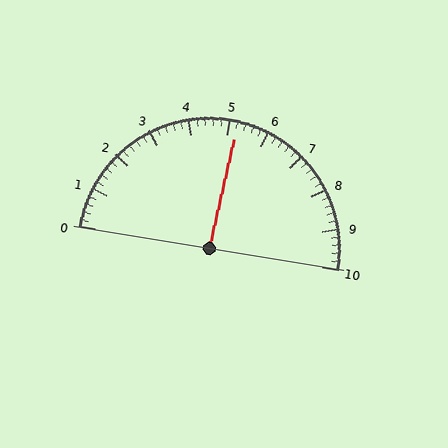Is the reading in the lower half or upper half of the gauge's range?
The reading is in the upper half of the range (0 to 10).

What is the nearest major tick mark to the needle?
The nearest major tick mark is 5.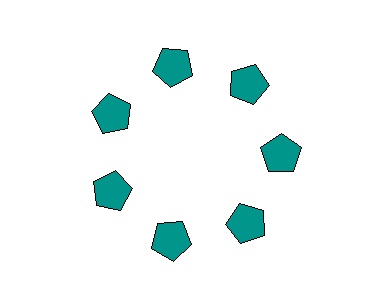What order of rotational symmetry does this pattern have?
This pattern has 7-fold rotational symmetry.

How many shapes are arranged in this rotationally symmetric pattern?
There are 7 shapes, arranged in 7 groups of 1.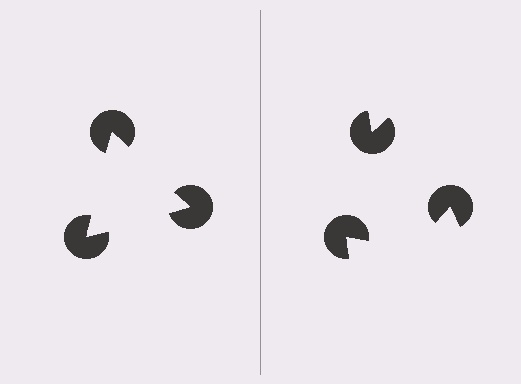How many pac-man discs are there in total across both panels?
6 — 3 on each side.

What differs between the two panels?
The pac-man discs are positioned identically on both sides; only the wedge orientations differ. On the left they align to a triangle; on the right they are misaligned.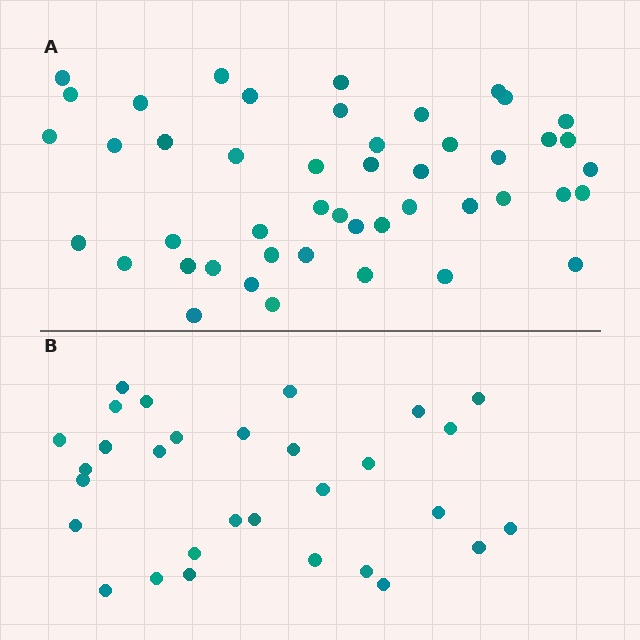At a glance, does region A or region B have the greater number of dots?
Region A (the top region) has more dots.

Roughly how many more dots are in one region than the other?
Region A has approximately 15 more dots than region B.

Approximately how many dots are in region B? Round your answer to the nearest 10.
About 30 dots.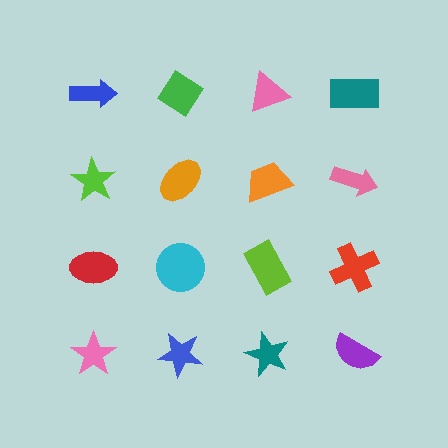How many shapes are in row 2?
4 shapes.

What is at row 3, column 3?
A lime rectangle.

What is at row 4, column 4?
A purple semicircle.